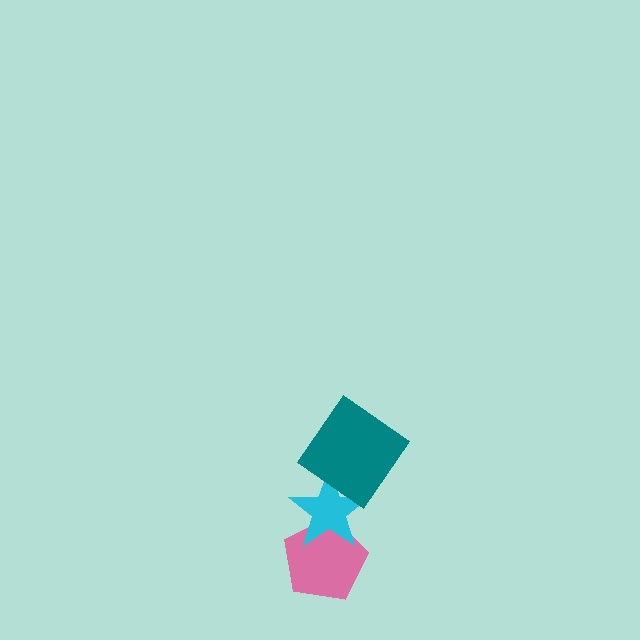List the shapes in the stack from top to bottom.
From top to bottom: the teal diamond, the cyan star, the pink pentagon.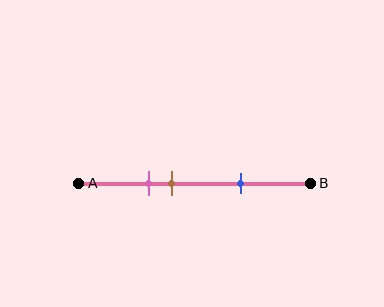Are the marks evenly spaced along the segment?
No, the marks are not evenly spaced.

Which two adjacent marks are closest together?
The pink and brown marks are the closest adjacent pair.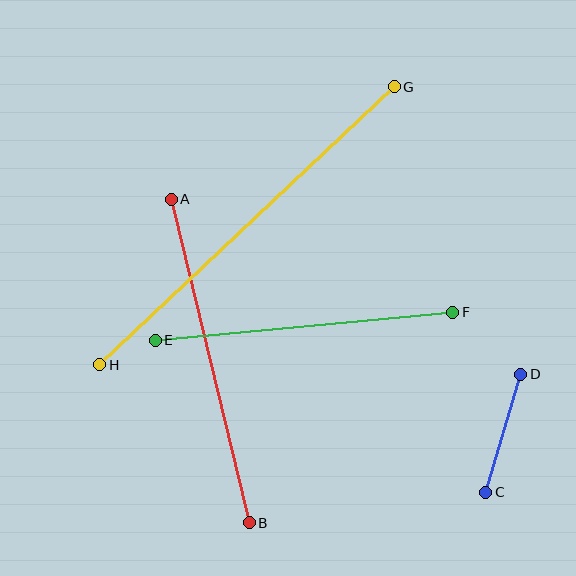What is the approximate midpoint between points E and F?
The midpoint is at approximately (304, 326) pixels.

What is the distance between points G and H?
The distance is approximately 405 pixels.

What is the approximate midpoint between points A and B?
The midpoint is at approximately (210, 361) pixels.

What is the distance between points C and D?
The distance is approximately 123 pixels.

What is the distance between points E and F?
The distance is approximately 299 pixels.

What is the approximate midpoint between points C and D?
The midpoint is at approximately (503, 433) pixels.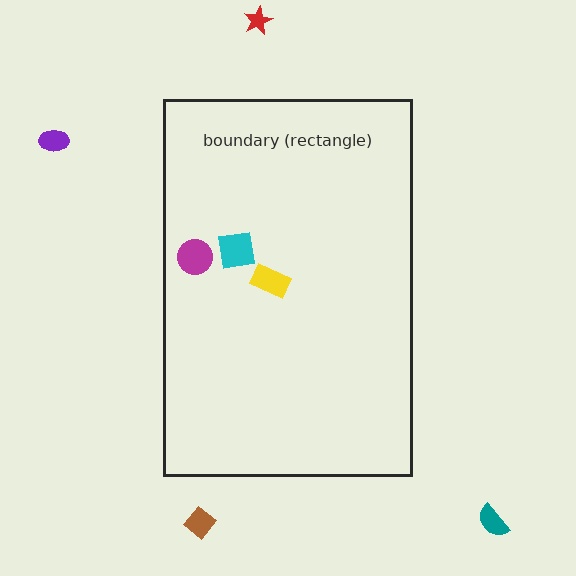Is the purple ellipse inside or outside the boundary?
Outside.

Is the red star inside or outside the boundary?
Outside.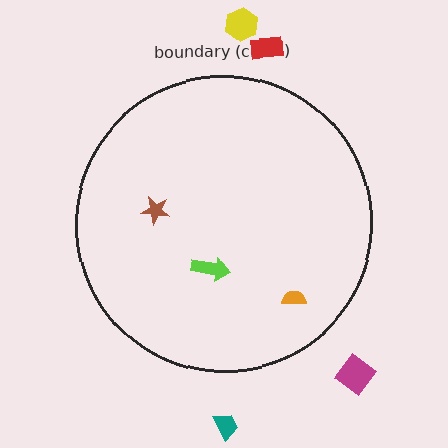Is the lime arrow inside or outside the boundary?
Inside.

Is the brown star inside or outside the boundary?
Inside.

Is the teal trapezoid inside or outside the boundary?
Outside.